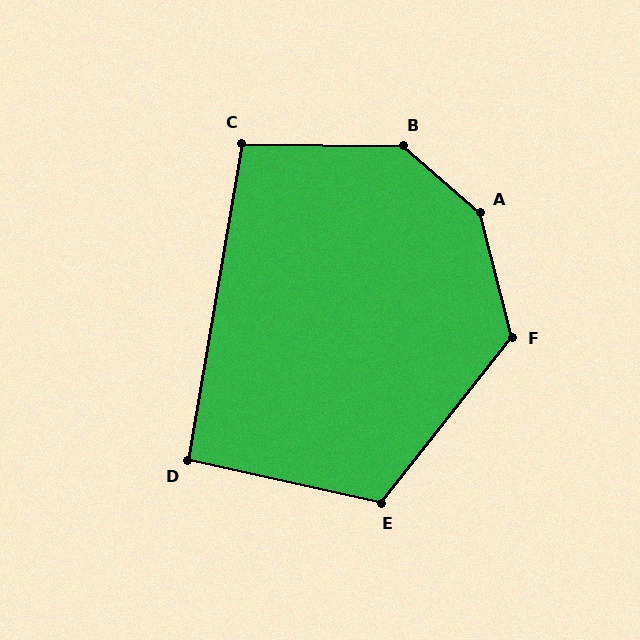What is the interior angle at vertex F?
Approximately 127 degrees (obtuse).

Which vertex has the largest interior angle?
A, at approximately 145 degrees.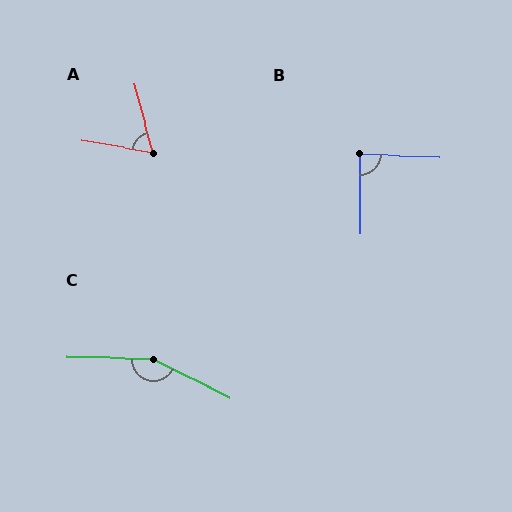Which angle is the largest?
C, at approximately 155 degrees.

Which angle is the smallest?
A, at approximately 65 degrees.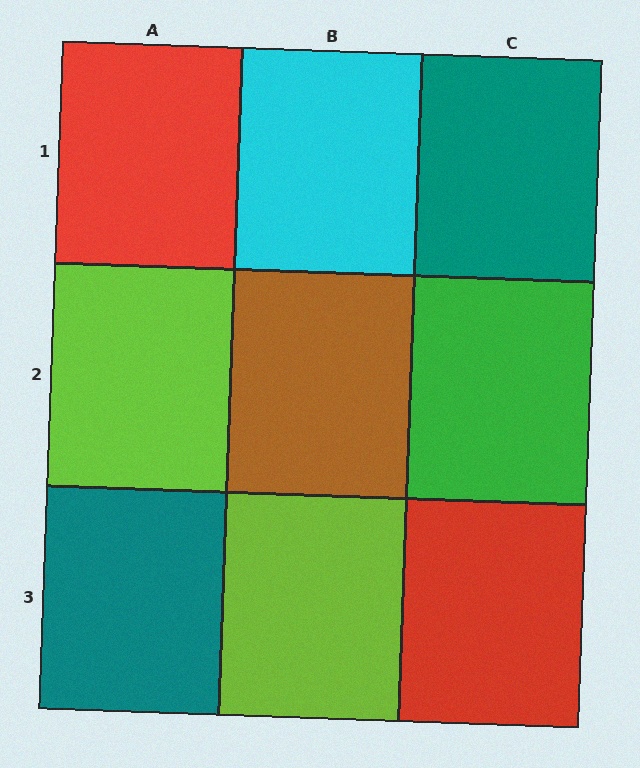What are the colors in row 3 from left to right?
Teal, lime, red.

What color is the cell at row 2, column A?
Lime.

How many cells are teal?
2 cells are teal.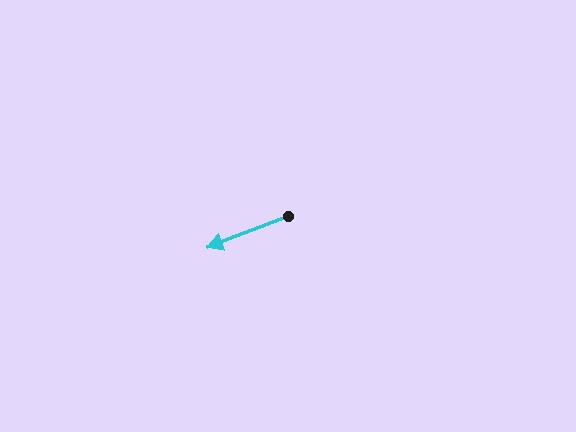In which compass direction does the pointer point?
West.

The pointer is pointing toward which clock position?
Roughly 8 o'clock.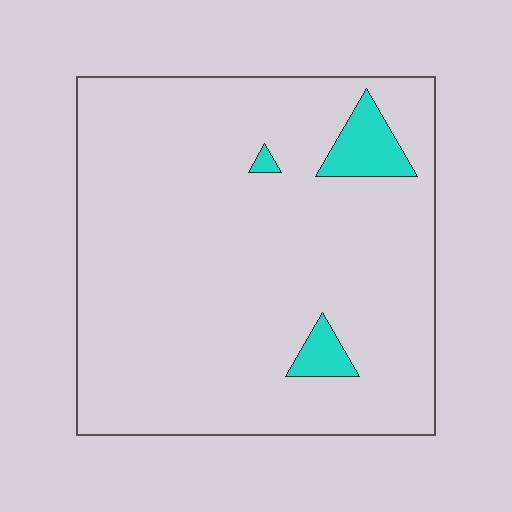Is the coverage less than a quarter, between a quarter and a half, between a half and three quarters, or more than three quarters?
Less than a quarter.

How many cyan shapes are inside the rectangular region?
3.